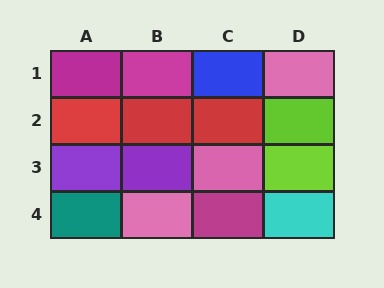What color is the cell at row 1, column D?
Pink.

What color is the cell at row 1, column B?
Magenta.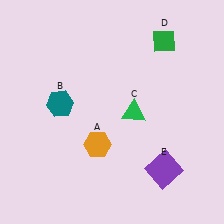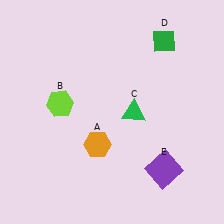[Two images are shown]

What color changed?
The hexagon (B) changed from teal in Image 1 to lime in Image 2.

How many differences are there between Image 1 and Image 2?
There is 1 difference between the two images.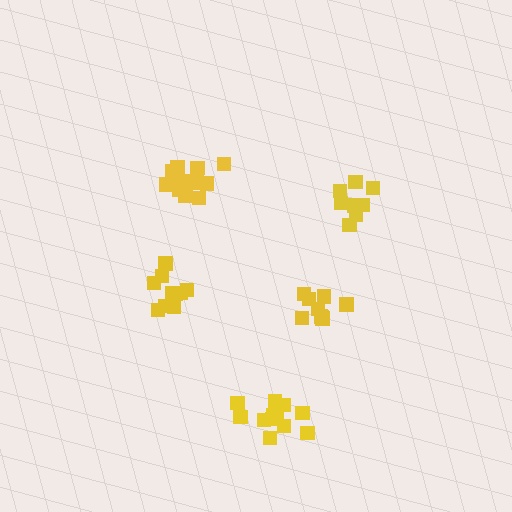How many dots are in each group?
Group 1: 8 dots, Group 2: 14 dots, Group 3: 10 dots, Group 4: 9 dots, Group 5: 13 dots (54 total).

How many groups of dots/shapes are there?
There are 5 groups.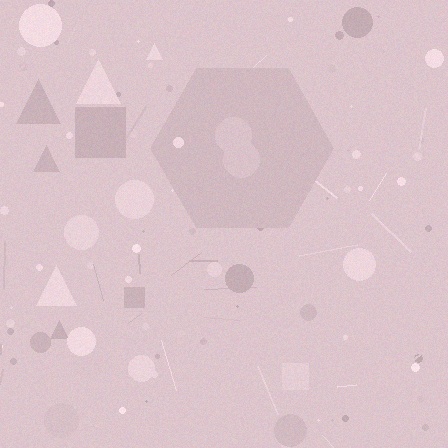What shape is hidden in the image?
A hexagon is hidden in the image.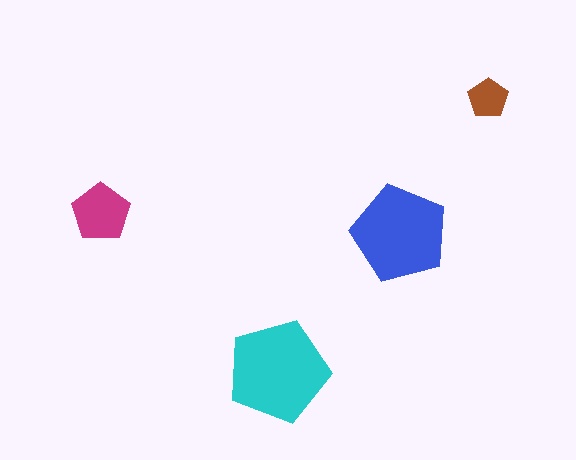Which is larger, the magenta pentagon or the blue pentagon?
The blue one.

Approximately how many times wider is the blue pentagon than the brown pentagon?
About 2.5 times wider.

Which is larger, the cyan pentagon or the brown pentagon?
The cyan one.